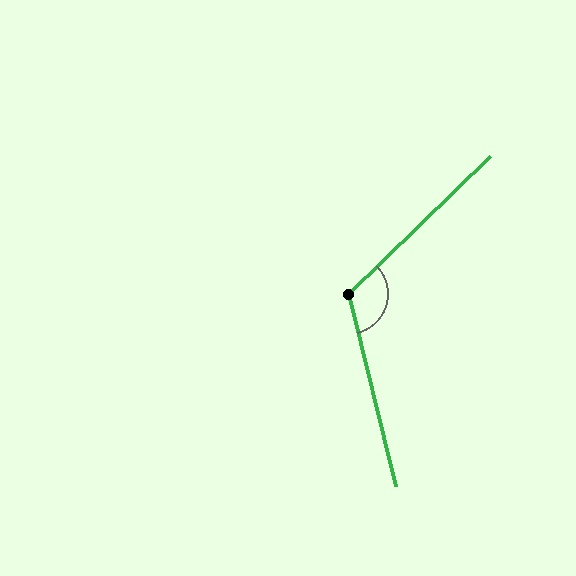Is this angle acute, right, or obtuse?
It is obtuse.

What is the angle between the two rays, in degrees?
Approximately 120 degrees.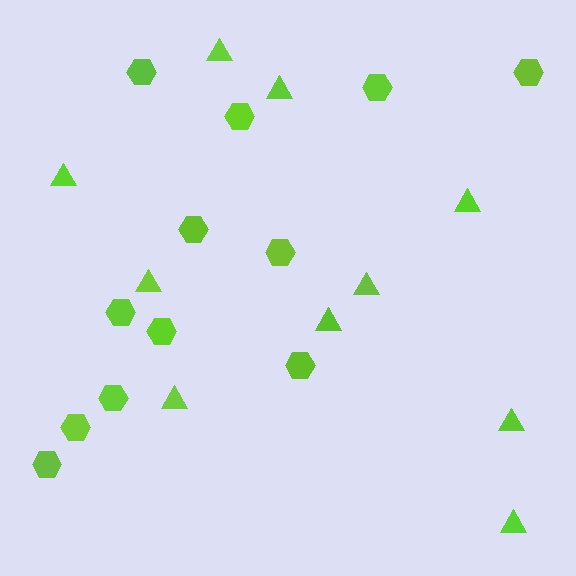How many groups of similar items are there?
There are 2 groups: one group of triangles (10) and one group of hexagons (12).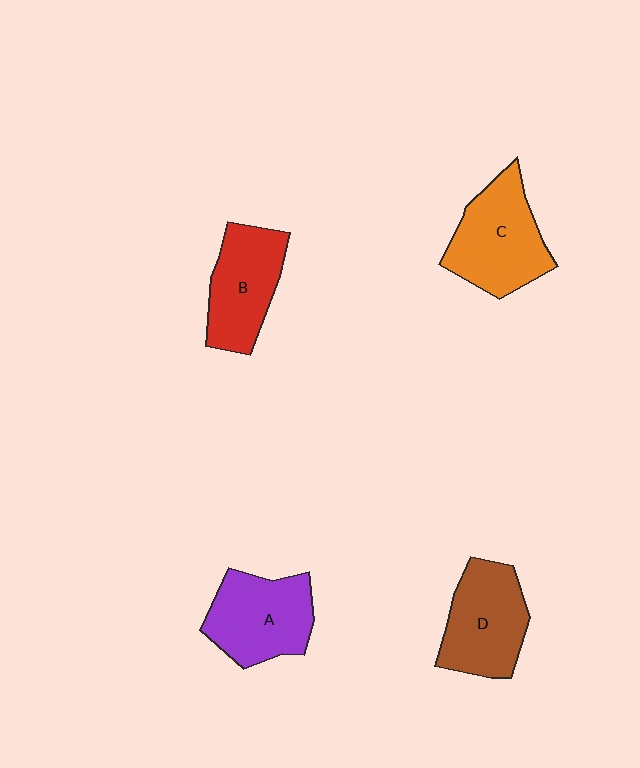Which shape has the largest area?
Shape C (orange).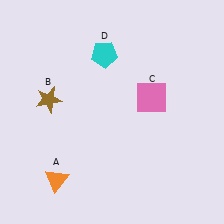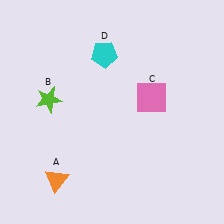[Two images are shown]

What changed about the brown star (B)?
In Image 1, B is brown. In Image 2, it changed to lime.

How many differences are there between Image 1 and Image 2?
There is 1 difference between the two images.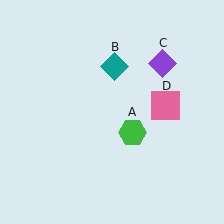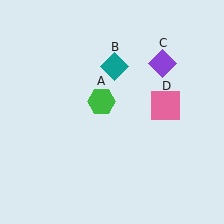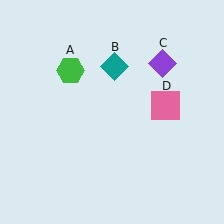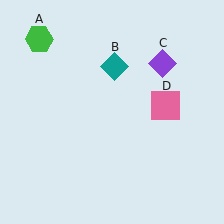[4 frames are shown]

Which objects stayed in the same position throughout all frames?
Teal diamond (object B) and purple diamond (object C) and pink square (object D) remained stationary.